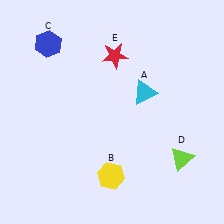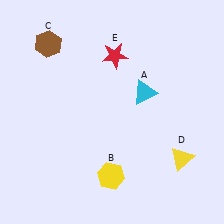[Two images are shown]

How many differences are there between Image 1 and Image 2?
There are 2 differences between the two images.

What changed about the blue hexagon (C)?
In Image 1, C is blue. In Image 2, it changed to brown.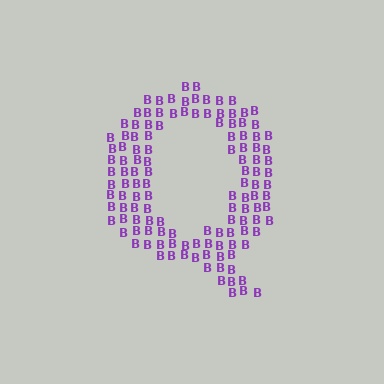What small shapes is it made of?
It is made of small letter B's.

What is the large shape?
The large shape is the letter Q.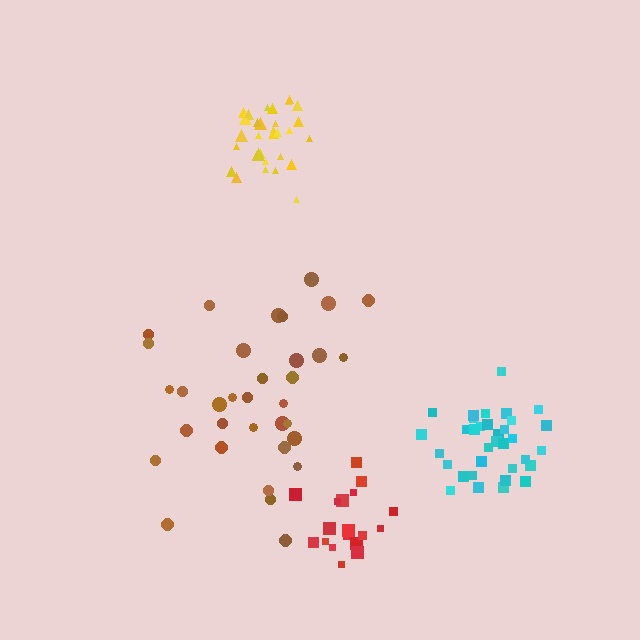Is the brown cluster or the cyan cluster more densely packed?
Cyan.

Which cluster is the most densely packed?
Yellow.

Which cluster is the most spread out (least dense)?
Brown.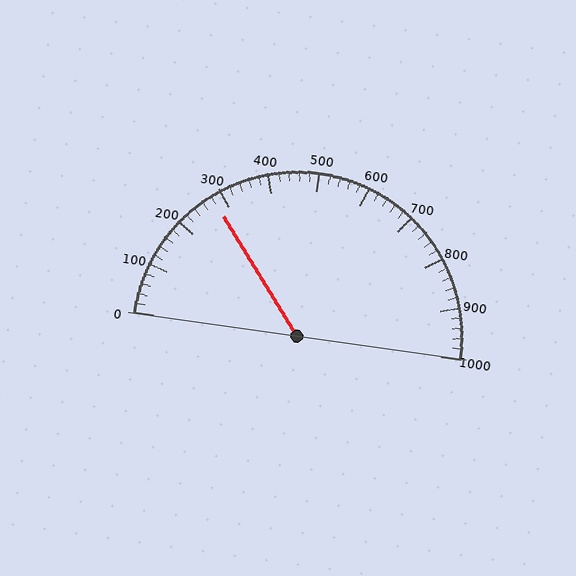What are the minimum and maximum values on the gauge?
The gauge ranges from 0 to 1000.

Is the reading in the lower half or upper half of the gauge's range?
The reading is in the lower half of the range (0 to 1000).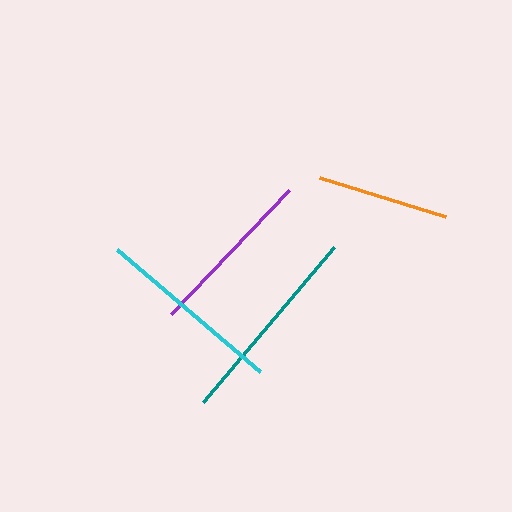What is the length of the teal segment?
The teal segment is approximately 203 pixels long.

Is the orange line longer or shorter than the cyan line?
The cyan line is longer than the orange line.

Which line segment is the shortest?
The orange line is the shortest at approximately 132 pixels.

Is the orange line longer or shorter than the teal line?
The teal line is longer than the orange line.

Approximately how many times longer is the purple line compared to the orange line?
The purple line is approximately 1.3 times the length of the orange line.